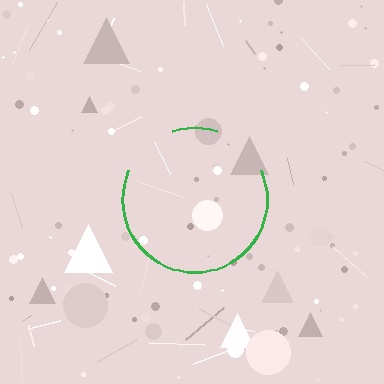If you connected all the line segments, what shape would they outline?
They would outline a circle.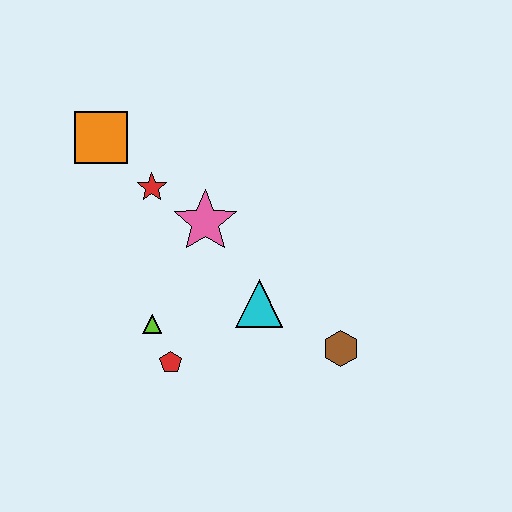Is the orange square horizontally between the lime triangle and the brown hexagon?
No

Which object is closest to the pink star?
The red star is closest to the pink star.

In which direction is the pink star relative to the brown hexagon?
The pink star is to the left of the brown hexagon.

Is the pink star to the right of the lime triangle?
Yes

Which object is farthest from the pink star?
The brown hexagon is farthest from the pink star.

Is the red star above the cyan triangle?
Yes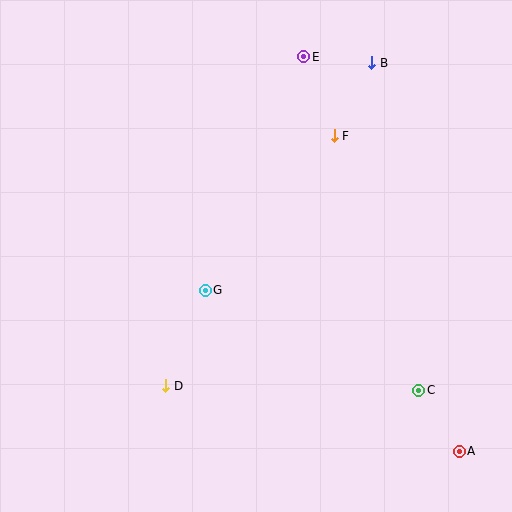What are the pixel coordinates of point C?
Point C is at (419, 390).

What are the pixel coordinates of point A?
Point A is at (459, 451).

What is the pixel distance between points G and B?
The distance between G and B is 282 pixels.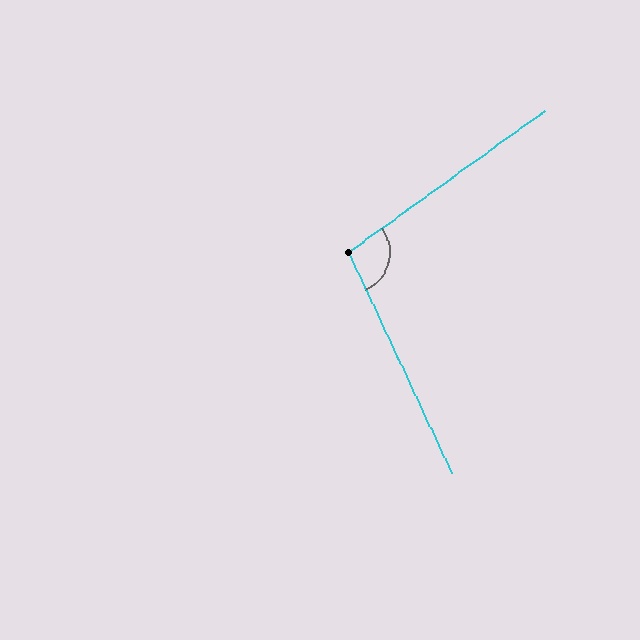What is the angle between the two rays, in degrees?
Approximately 101 degrees.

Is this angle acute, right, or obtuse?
It is obtuse.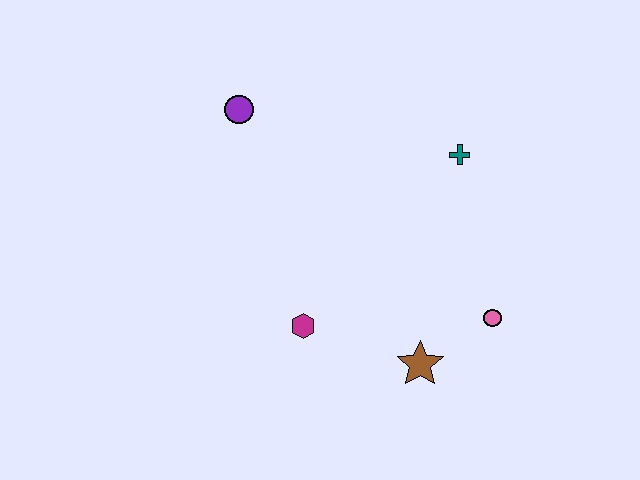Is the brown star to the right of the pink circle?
No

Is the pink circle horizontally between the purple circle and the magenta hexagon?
No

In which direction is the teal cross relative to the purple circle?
The teal cross is to the right of the purple circle.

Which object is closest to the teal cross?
The pink circle is closest to the teal cross.